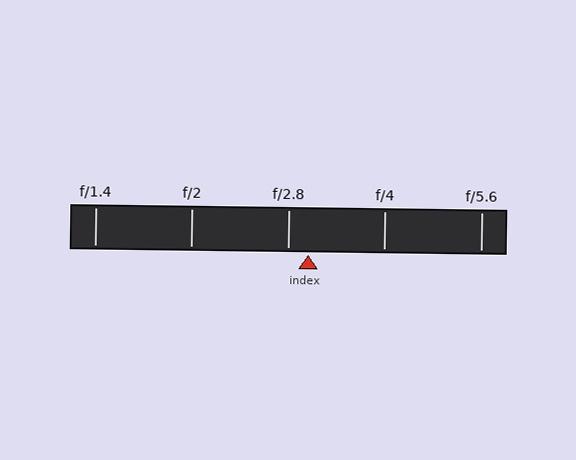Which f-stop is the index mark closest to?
The index mark is closest to f/2.8.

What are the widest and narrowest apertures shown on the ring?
The widest aperture shown is f/1.4 and the narrowest is f/5.6.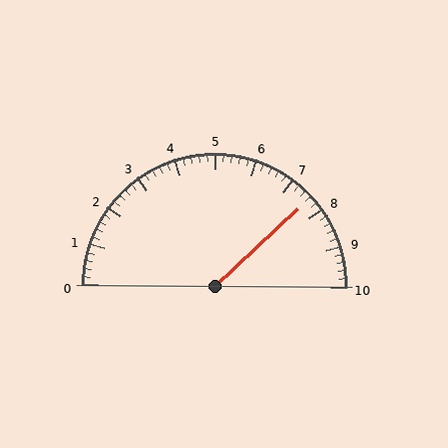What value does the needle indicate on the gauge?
The needle indicates approximately 7.6.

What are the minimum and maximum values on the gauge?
The gauge ranges from 0 to 10.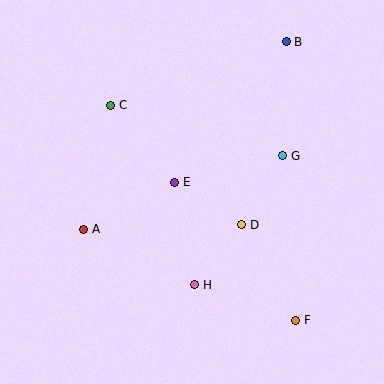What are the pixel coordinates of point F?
Point F is at (296, 320).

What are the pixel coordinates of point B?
Point B is at (286, 42).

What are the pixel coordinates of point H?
Point H is at (195, 285).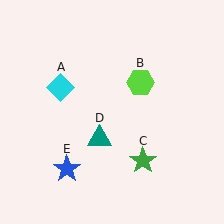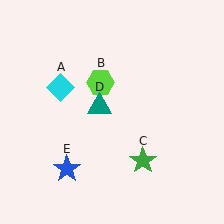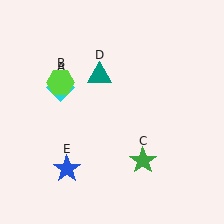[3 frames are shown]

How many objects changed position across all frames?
2 objects changed position: lime hexagon (object B), teal triangle (object D).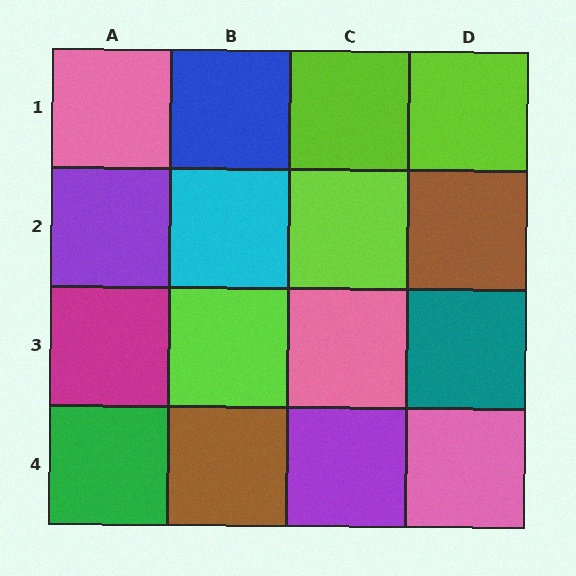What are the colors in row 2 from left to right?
Purple, cyan, lime, brown.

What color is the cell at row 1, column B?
Blue.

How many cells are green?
1 cell is green.